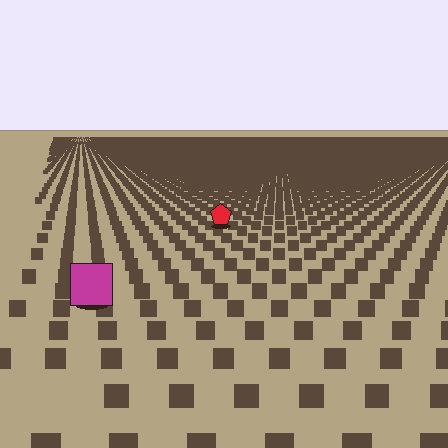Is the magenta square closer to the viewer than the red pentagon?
Yes. The magenta square is closer — you can tell from the texture gradient: the ground texture is coarser near it.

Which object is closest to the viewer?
The magenta square is closest. The texture marks near it are larger and more spread out.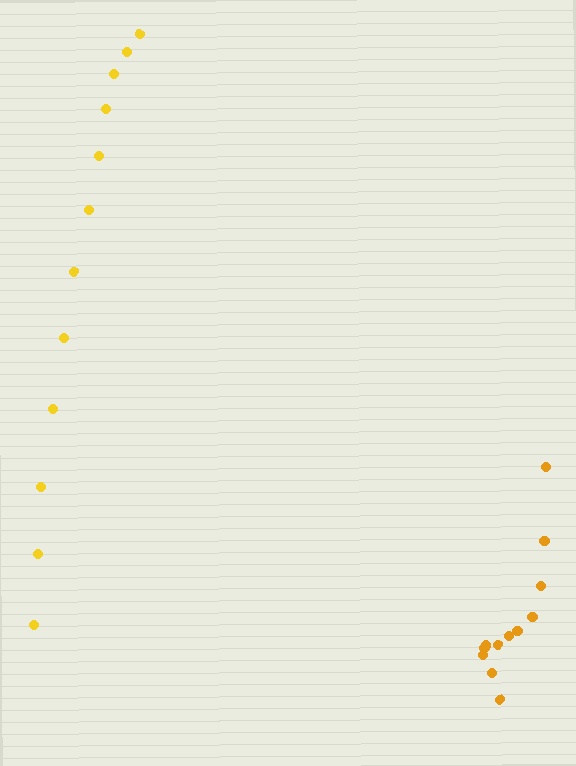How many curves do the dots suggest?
There are 2 distinct paths.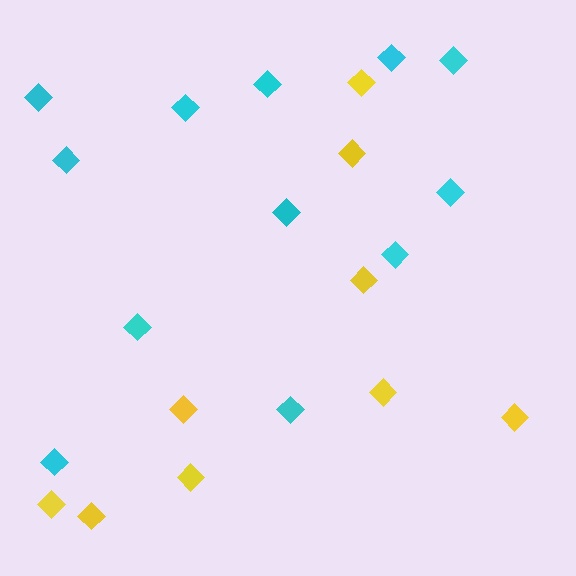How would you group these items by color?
There are 2 groups: one group of yellow diamonds (9) and one group of cyan diamonds (12).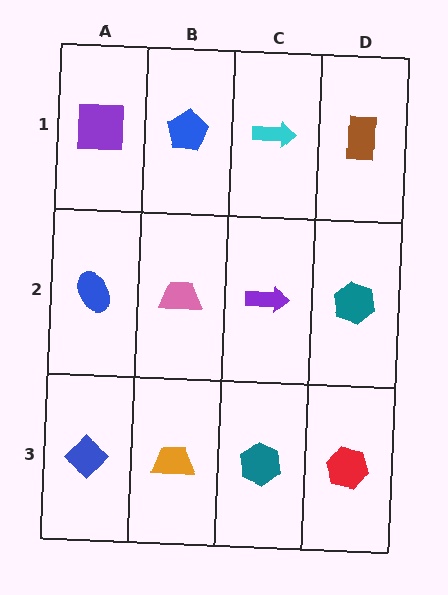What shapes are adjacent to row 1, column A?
A blue ellipse (row 2, column A), a blue pentagon (row 1, column B).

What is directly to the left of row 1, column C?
A blue pentagon.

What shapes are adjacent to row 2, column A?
A purple square (row 1, column A), a blue diamond (row 3, column A), a pink trapezoid (row 2, column B).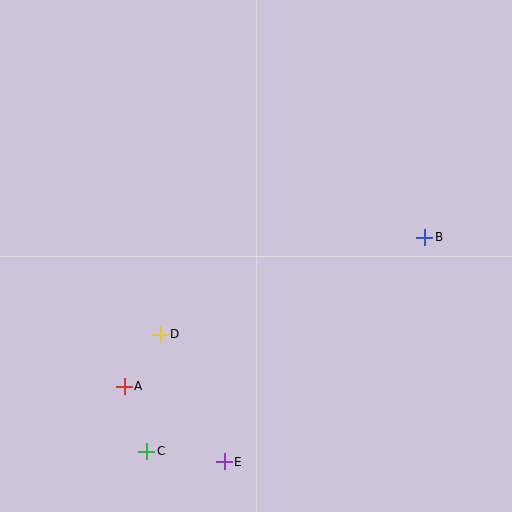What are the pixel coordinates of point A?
Point A is at (124, 386).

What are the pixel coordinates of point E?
Point E is at (224, 462).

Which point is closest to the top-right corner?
Point B is closest to the top-right corner.